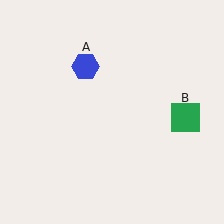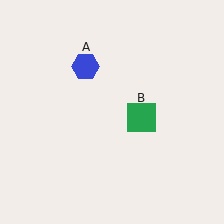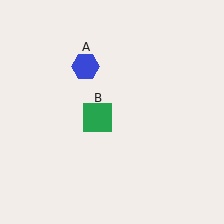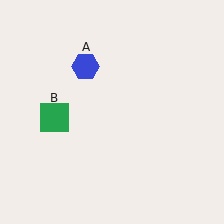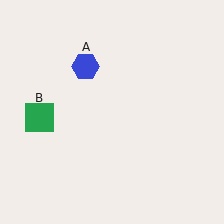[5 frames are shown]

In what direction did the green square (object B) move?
The green square (object B) moved left.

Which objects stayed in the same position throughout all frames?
Blue hexagon (object A) remained stationary.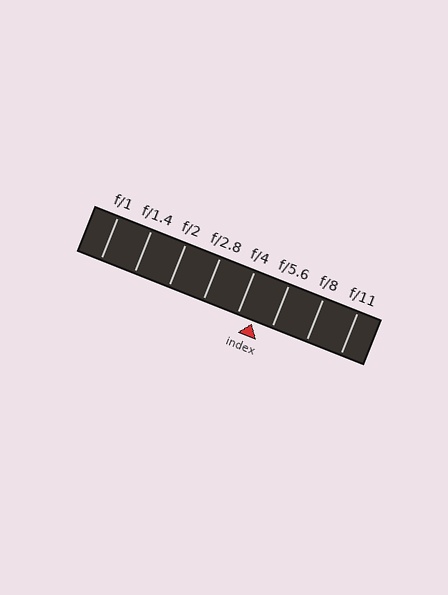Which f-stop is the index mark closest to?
The index mark is closest to f/4.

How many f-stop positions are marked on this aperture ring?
There are 8 f-stop positions marked.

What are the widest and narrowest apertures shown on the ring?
The widest aperture shown is f/1 and the narrowest is f/11.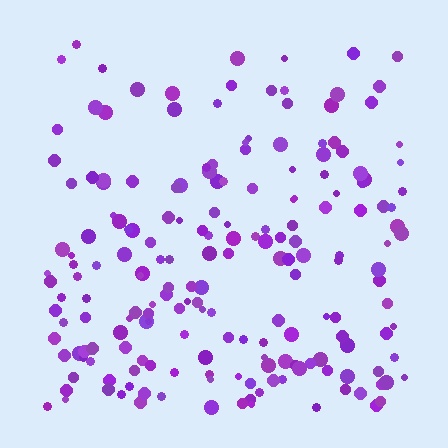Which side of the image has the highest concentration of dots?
The bottom.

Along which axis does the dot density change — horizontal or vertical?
Vertical.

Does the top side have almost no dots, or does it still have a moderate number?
Still a moderate number, just noticeably fewer than the bottom.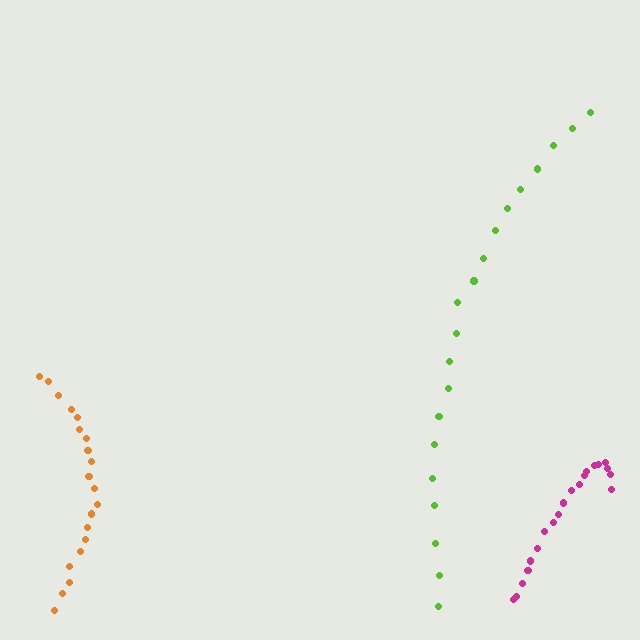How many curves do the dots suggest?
There are 3 distinct paths.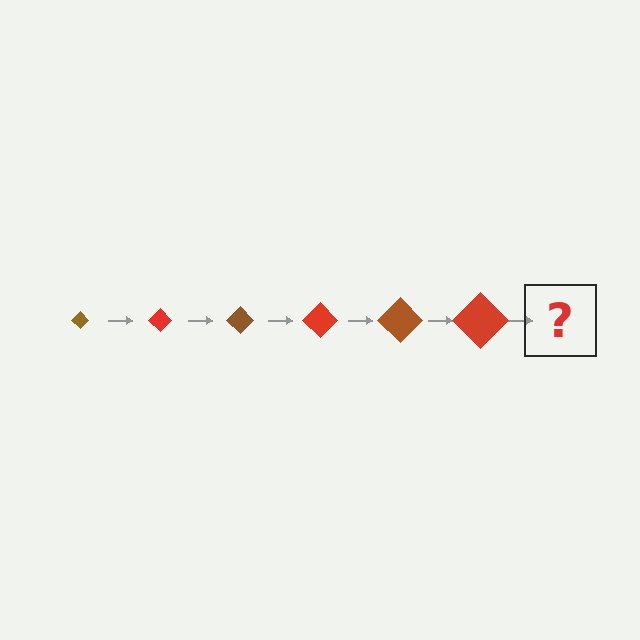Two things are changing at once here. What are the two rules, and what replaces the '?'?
The two rules are that the diamond grows larger each step and the color cycles through brown and red. The '?' should be a brown diamond, larger than the previous one.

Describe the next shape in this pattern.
It should be a brown diamond, larger than the previous one.